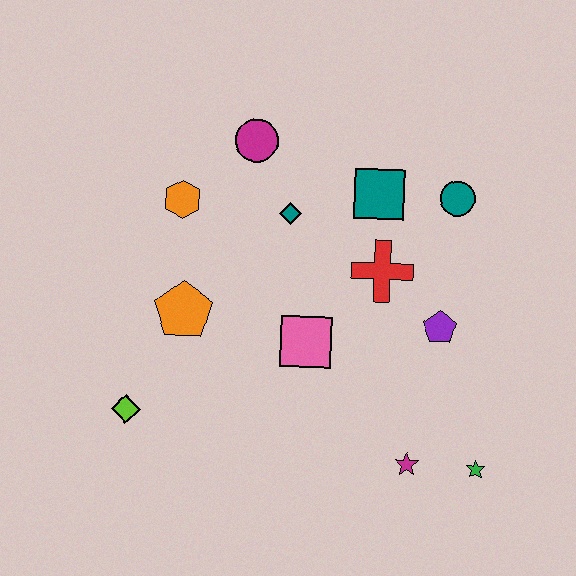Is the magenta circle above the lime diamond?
Yes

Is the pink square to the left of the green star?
Yes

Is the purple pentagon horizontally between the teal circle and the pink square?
Yes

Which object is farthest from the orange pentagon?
The green star is farthest from the orange pentagon.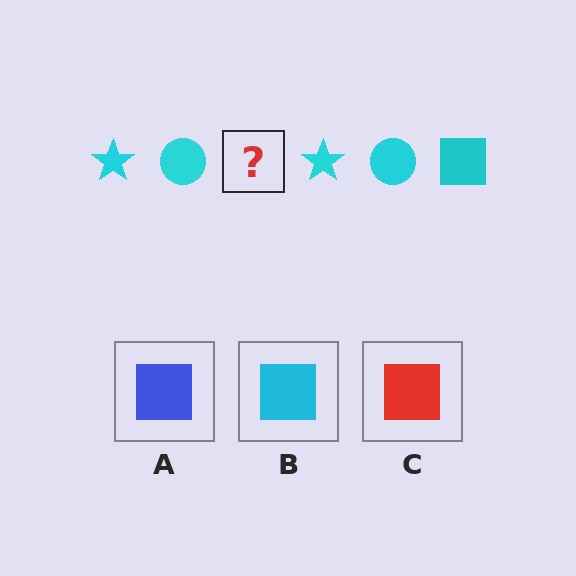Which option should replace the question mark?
Option B.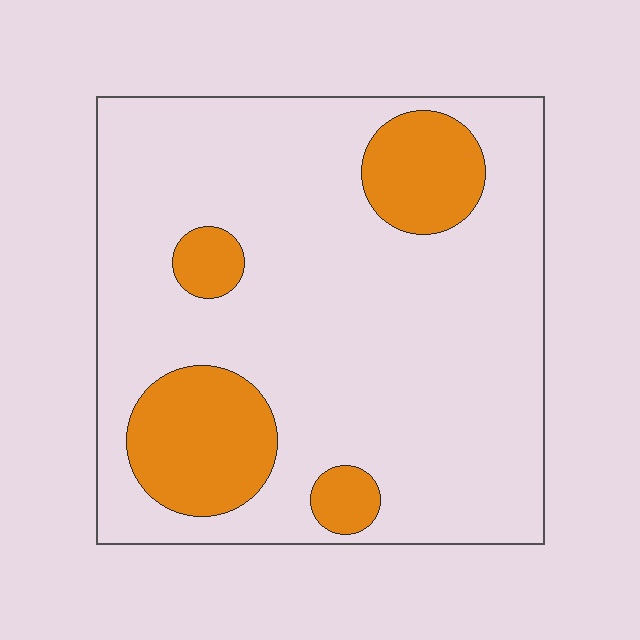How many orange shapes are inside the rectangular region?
4.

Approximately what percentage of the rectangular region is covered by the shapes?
Approximately 20%.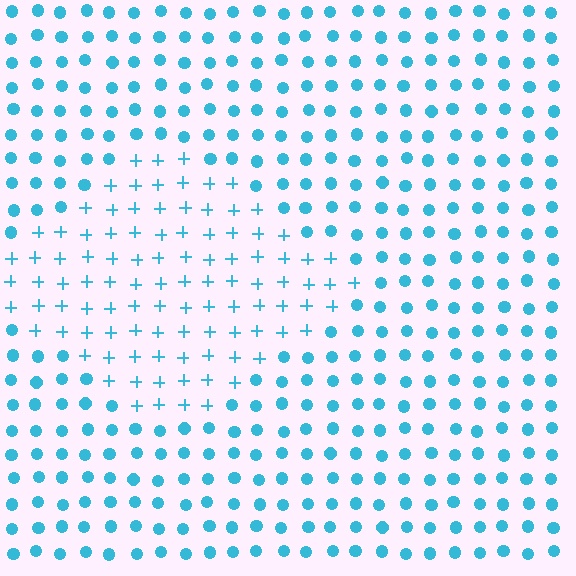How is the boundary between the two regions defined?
The boundary is defined by a change in element shape: plus signs inside vs. circles outside. All elements share the same color and spacing.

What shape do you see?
I see a diamond.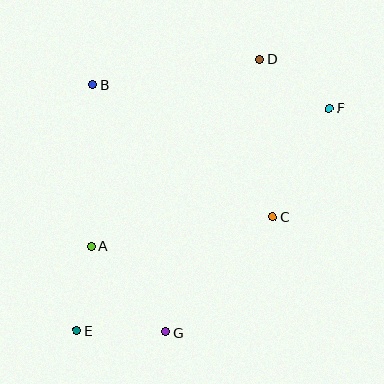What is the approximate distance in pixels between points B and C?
The distance between B and C is approximately 223 pixels.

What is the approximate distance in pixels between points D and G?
The distance between D and G is approximately 289 pixels.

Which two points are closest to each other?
Points A and E are closest to each other.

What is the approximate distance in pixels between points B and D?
The distance between B and D is approximately 169 pixels.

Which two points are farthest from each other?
Points E and F are farthest from each other.